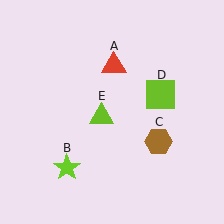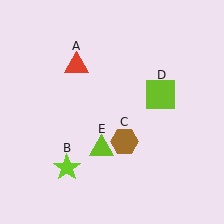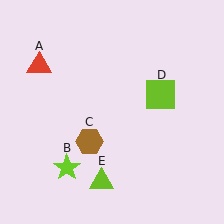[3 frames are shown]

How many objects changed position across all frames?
3 objects changed position: red triangle (object A), brown hexagon (object C), lime triangle (object E).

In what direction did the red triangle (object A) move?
The red triangle (object A) moved left.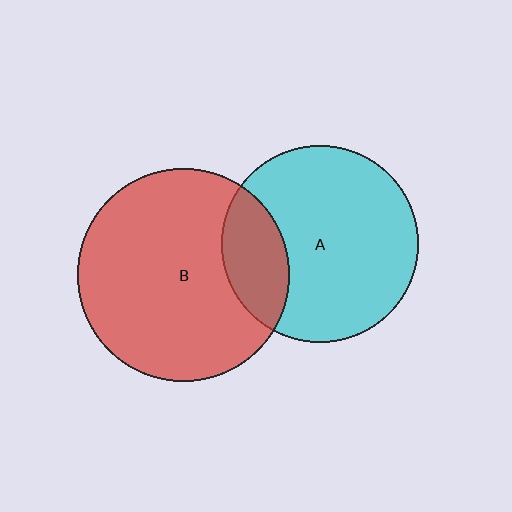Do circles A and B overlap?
Yes.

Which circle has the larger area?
Circle B (red).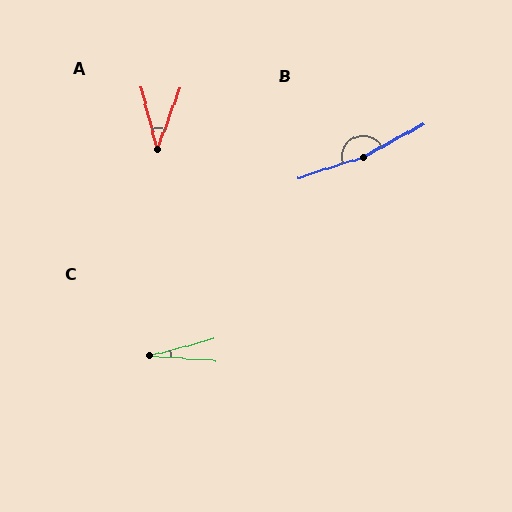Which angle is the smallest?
C, at approximately 20 degrees.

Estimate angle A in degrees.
Approximately 34 degrees.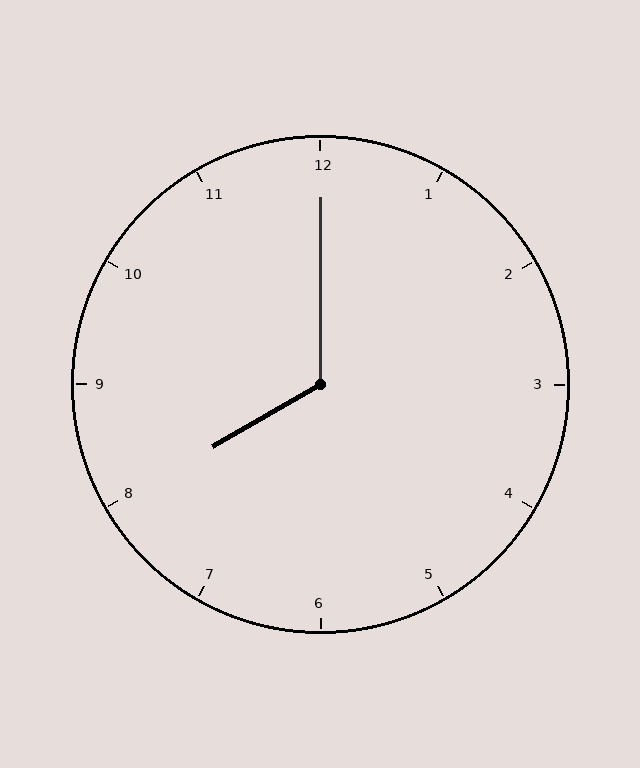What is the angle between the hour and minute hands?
Approximately 120 degrees.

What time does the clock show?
8:00.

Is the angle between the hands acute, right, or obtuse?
It is obtuse.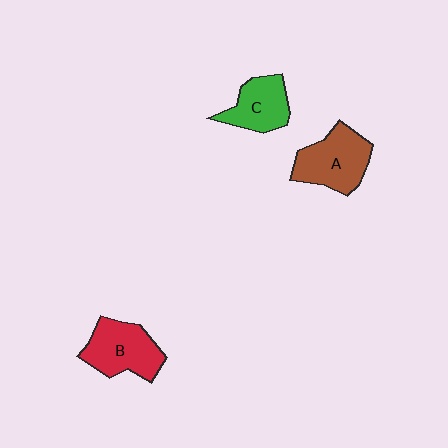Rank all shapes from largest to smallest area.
From largest to smallest: A (brown), B (red), C (green).